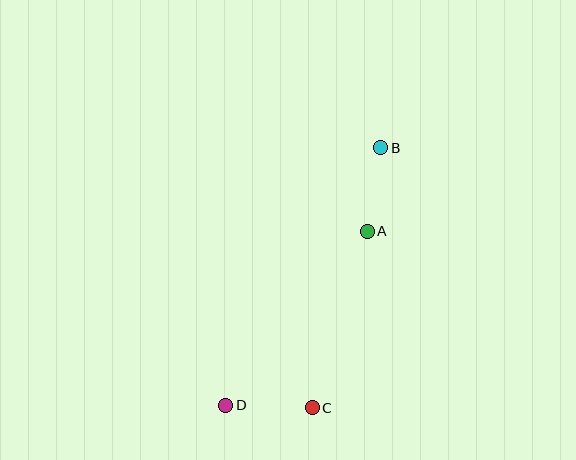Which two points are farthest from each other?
Points B and D are farthest from each other.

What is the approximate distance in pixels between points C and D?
The distance between C and D is approximately 87 pixels.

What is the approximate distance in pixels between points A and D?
The distance between A and D is approximately 224 pixels.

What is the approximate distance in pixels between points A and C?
The distance between A and C is approximately 185 pixels.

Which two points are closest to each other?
Points A and B are closest to each other.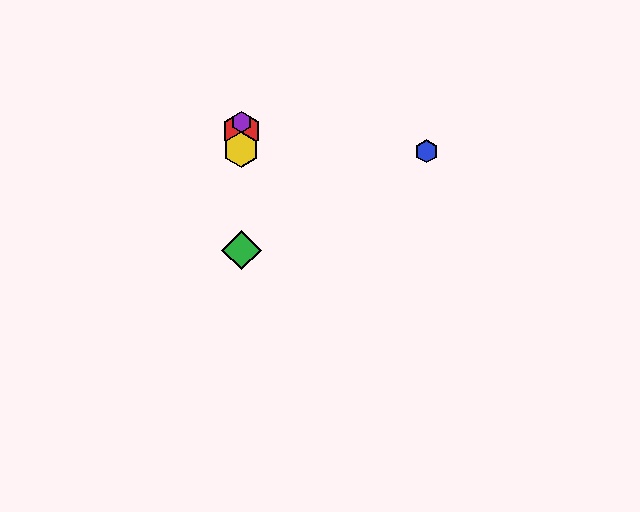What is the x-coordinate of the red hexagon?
The red hexagon is at x≈241.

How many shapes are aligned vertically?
4 shapes (the red hexagon, the green diamond, the yellow hexagon, the purple hexagon) are aligned vertically.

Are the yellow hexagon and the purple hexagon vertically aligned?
Yes, both are at x≈241.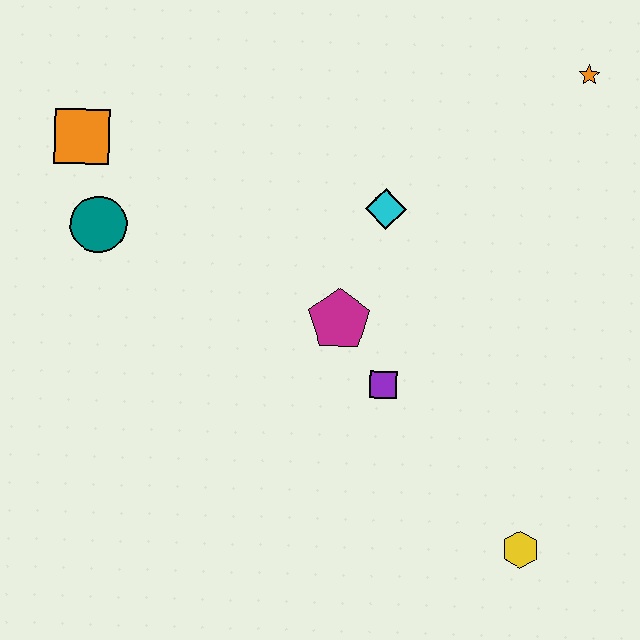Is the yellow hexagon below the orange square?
Yes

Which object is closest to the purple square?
The magenta pentagon is closest to the purple square.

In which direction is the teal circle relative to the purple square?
The teal circle is to the left of the purple square.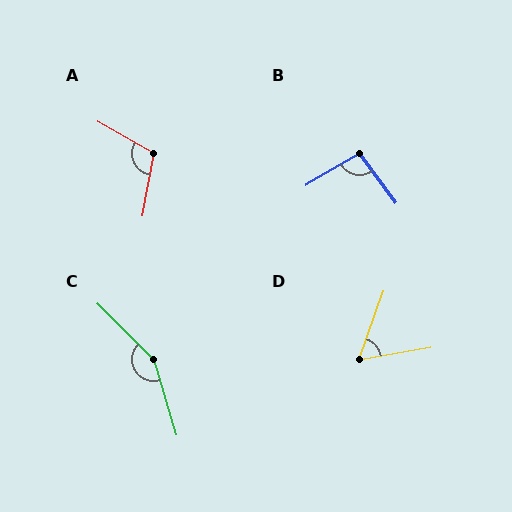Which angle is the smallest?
D, at approximately 61 degrees.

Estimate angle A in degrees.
Approximately 109 degrees.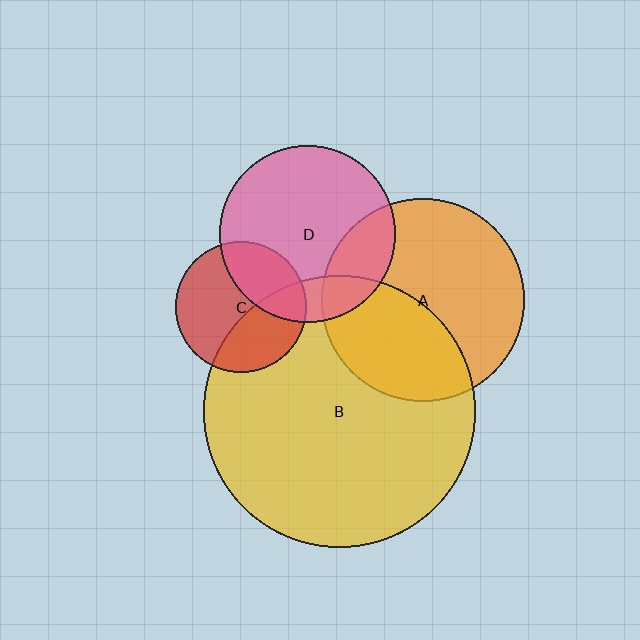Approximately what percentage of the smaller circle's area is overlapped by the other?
Approximately 40%.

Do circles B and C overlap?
Yes.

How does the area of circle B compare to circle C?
Approximately 4.3 times.